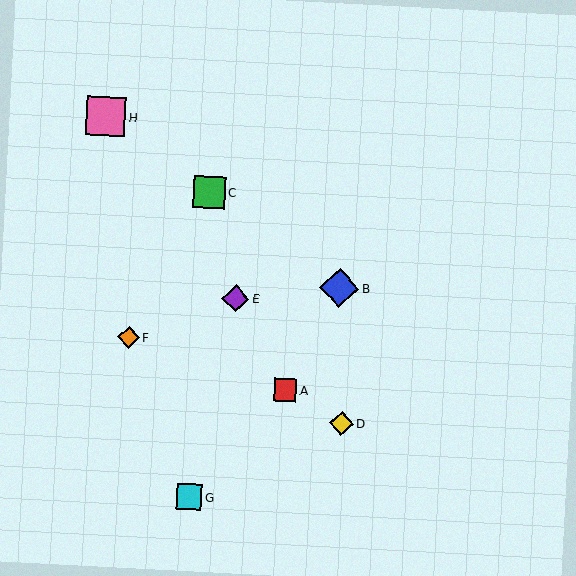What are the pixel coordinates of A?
Object A is at (285, 390).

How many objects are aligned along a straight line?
3 objects (B, C, H) are aligned along a straight line.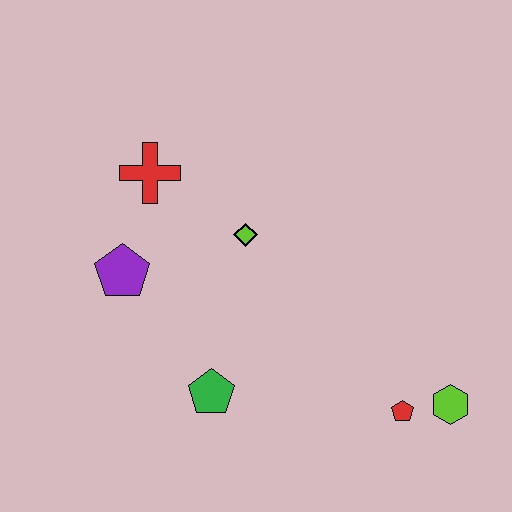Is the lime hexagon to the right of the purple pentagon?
Yes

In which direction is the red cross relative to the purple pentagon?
The red cross is above the purple pentagon.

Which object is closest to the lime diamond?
The red cross is closest to the lime diamond.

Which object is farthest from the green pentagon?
The lime hexagon is farthest from the green pentagon.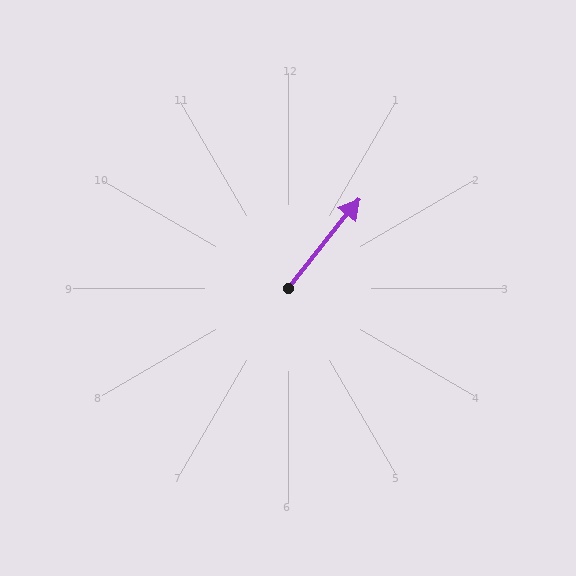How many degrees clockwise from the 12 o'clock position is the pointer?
Approximately 39 degrees.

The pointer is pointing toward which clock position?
Roughly 1 o'clock.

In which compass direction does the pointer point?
Northeast.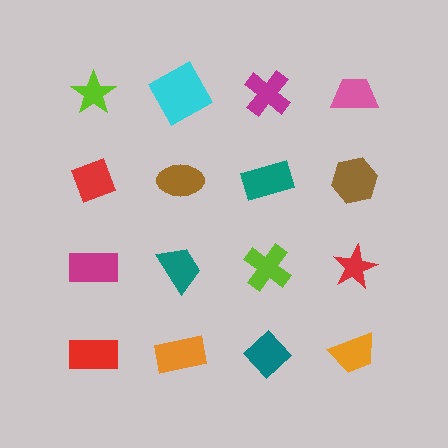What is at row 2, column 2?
A brown ellipse.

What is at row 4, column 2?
An orange rectangle.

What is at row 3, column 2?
A teal trapezoid.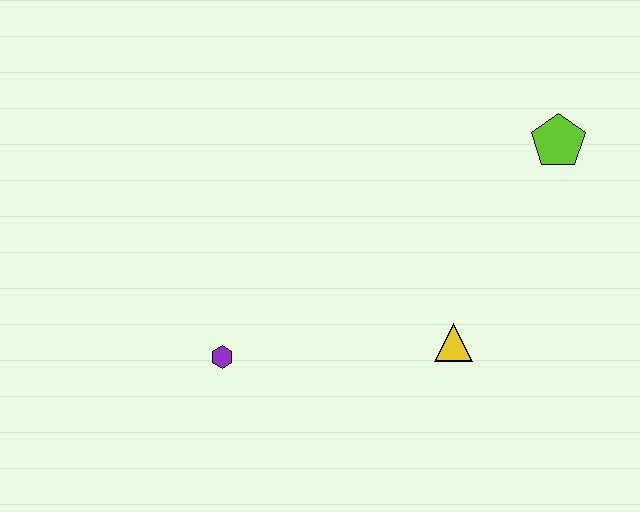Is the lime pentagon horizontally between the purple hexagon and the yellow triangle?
No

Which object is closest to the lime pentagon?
The yellow triangle is closest to the lime pentagon.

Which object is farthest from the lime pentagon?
The purple hexagon is farthest from the lime pentagon.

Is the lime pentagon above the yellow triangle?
Yes